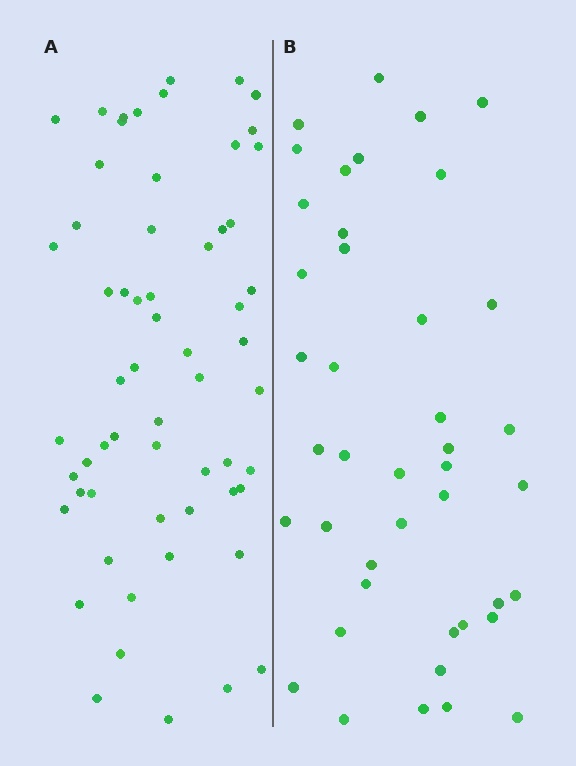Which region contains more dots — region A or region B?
Region A (the left region) has more dots.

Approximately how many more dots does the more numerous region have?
Region A has approximately 20 more dots than region B.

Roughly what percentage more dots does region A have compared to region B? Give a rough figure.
About 45% more.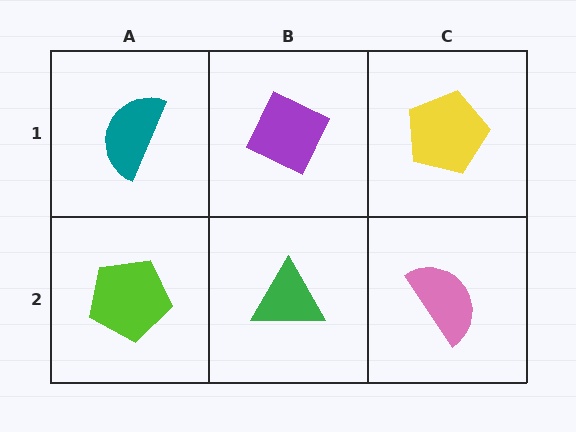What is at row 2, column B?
A green triangle.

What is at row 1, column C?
A yellow pentagon.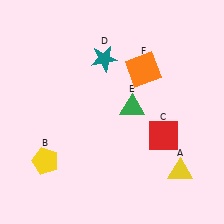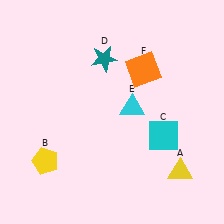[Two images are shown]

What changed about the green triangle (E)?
In Image 1, E is green. In Image 2, it changed to cyan.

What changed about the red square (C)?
In Image 1, C is red. In Image 2, it changed to cyan.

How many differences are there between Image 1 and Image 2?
There are 2 differences between the two images.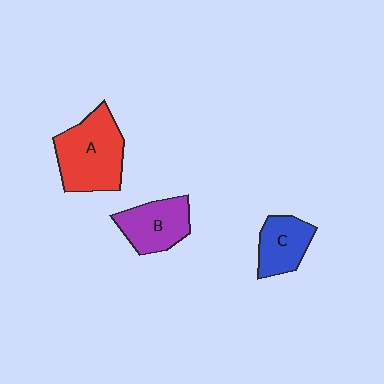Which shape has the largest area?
Shape A (red).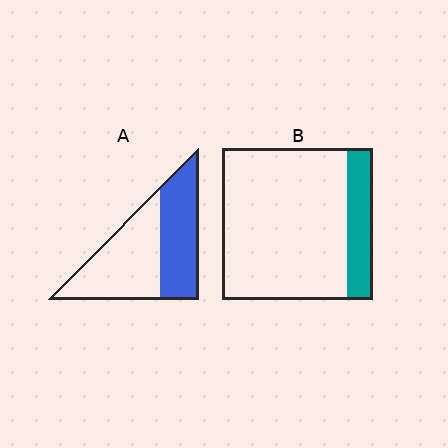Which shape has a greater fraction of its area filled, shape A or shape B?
Shape A.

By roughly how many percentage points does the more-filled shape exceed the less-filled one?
By roughly 30 percentage points (A over B).